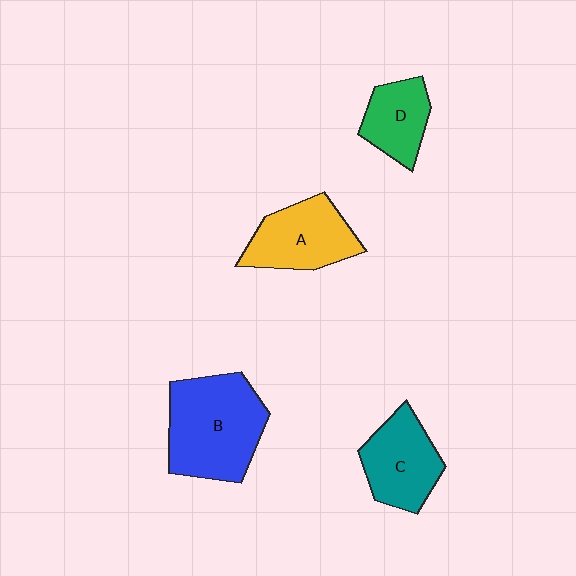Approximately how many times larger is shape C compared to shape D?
Approximately 1.4 times.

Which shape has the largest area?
Shape B (blue).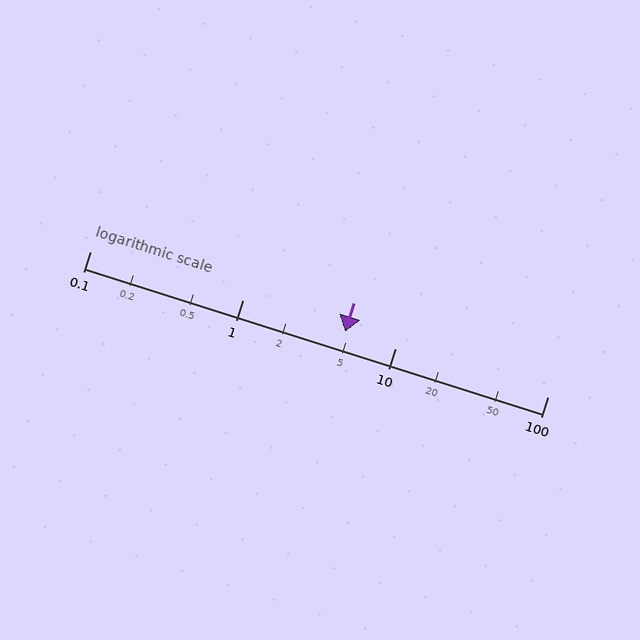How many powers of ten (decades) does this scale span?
The scale spans 3 decades, from 0.1 to 100.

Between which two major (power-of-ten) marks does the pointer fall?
The pointer is between 1 and 10.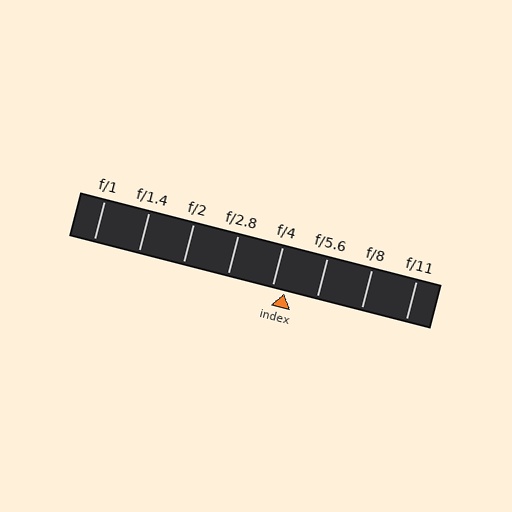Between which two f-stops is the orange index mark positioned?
The index mark is between f/4 and f/5.6.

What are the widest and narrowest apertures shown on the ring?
The widest aperture shown is f/1 and the narrowest is f/11.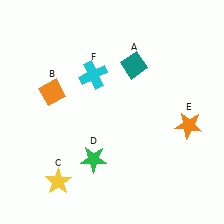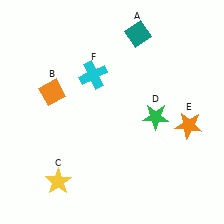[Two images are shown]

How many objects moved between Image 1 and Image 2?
2 objects moved between the two images.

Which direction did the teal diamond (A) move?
The teal diamond (A) moved up.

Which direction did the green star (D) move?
The green star (D) moved right.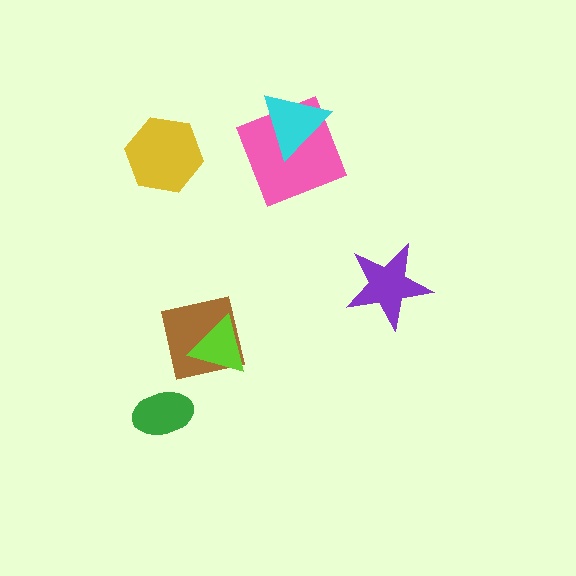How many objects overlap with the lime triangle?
1 object overlaps with the lime triangle.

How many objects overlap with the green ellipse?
0 objects overlap with the green ellipse.